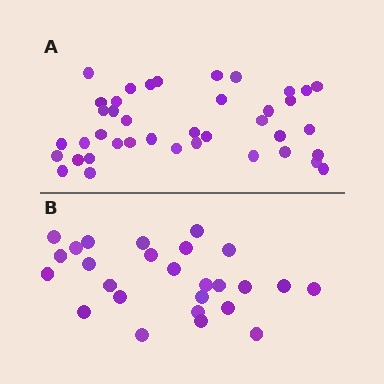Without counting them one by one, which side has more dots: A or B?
Region A (the top region) has more dots.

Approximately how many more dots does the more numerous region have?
Region A has approximately 15 more dots than region B.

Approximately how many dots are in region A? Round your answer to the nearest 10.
About 40 dots.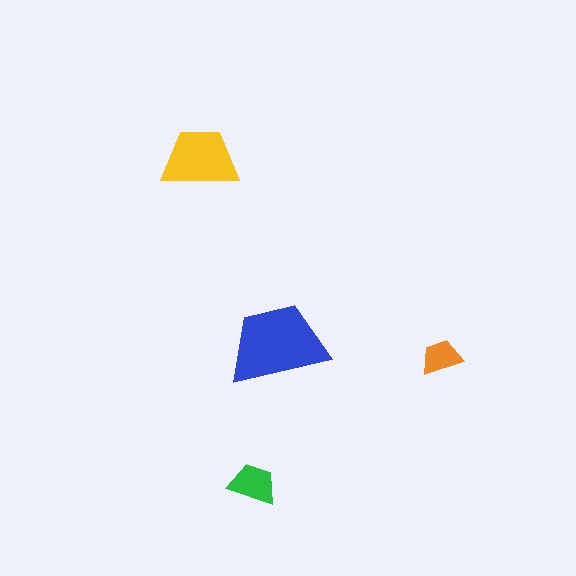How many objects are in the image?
There are 4 objects in the image.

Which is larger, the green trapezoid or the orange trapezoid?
The green one.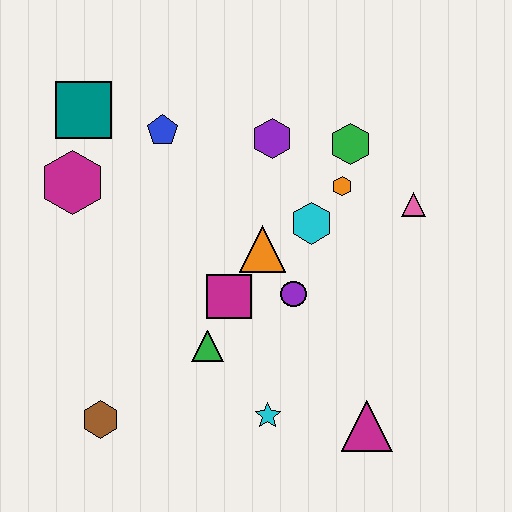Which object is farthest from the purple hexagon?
The brown hexagon is farthest from the purple hexagon.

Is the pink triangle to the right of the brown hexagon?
Yes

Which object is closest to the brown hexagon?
The green triangle is closest to the brown hexagon.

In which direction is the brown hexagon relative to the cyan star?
The brown hexagon is to the left of the cyan star.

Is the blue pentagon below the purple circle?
No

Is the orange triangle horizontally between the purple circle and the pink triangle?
No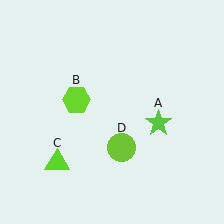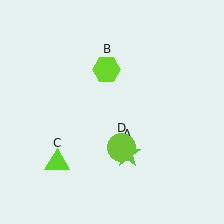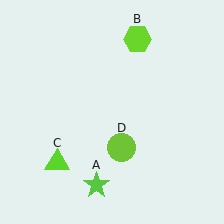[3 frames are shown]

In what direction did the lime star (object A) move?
The lime star (object A) moved down and to the left.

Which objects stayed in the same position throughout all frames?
Lime triangle (object C) and lime circle (object D) remained stationary.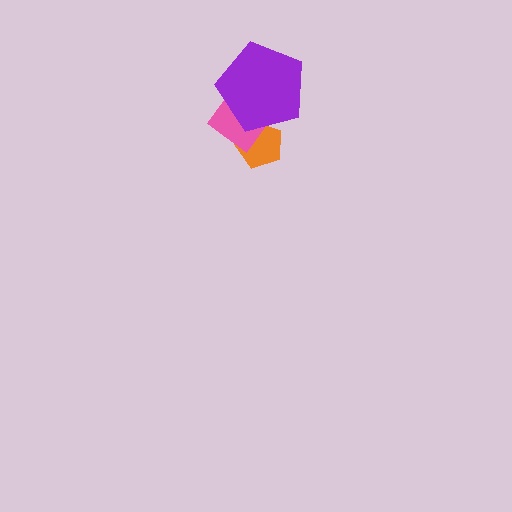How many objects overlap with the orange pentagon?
2 objects overlap with the orange pentagon.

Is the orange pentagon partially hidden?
Yes, it is partially covered by another shape.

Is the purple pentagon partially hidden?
No, no other shape covers it.